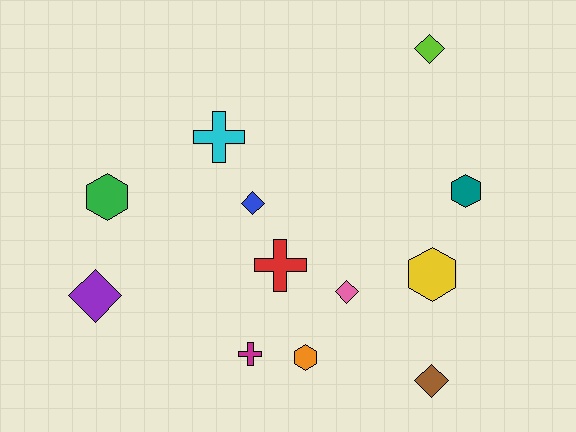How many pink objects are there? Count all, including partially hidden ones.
There is 1 pink object.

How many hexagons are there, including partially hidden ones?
There are 4 hexagons.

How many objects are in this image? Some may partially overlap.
There are 12 objects.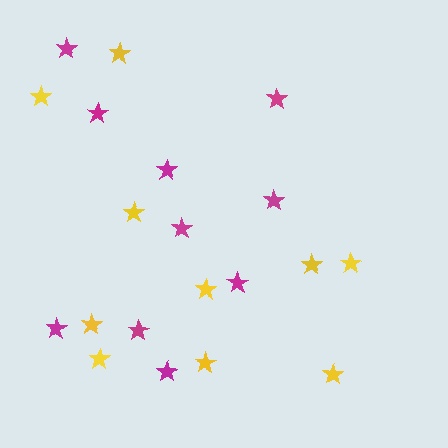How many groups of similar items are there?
There are 2 groups: one group of yellow stars (10) and one group of magenta stars (10).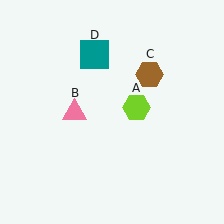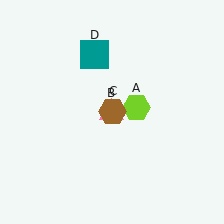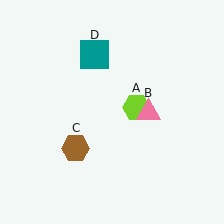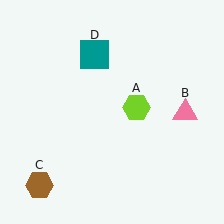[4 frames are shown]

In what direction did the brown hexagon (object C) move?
The brown hexagon (object C) moved down and to the left.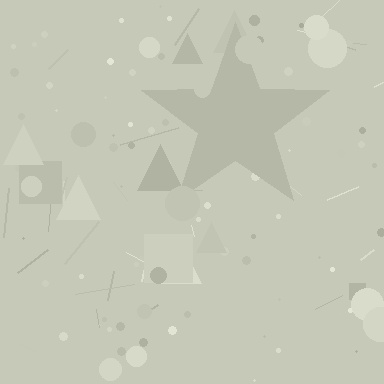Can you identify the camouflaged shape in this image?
The camouflaged shape is a star.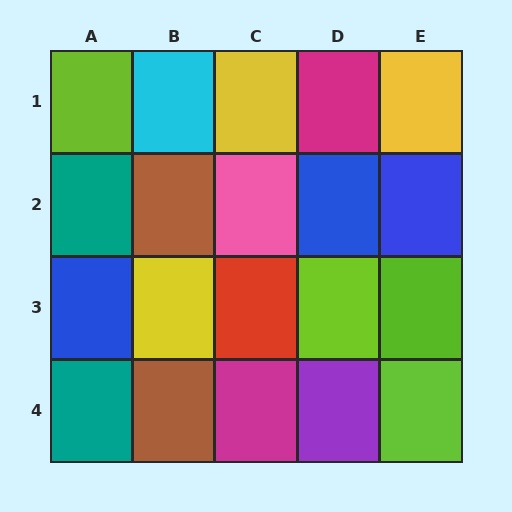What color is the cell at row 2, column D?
Blue.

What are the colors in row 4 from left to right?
Teal, brown, magenta, purple, lime.